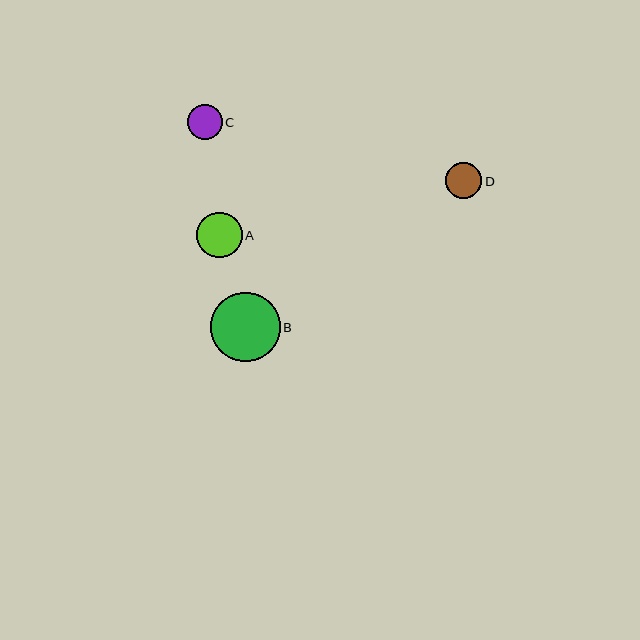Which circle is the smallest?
Circle C is the smallest with a size of approximately 35 pixels.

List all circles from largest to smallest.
From largest to smallest: B, A, D, C.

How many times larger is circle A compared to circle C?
Circle A is approximately 1.3 times the size of circle C.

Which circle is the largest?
Circle B is the largest with a size of approximately 70 pixels.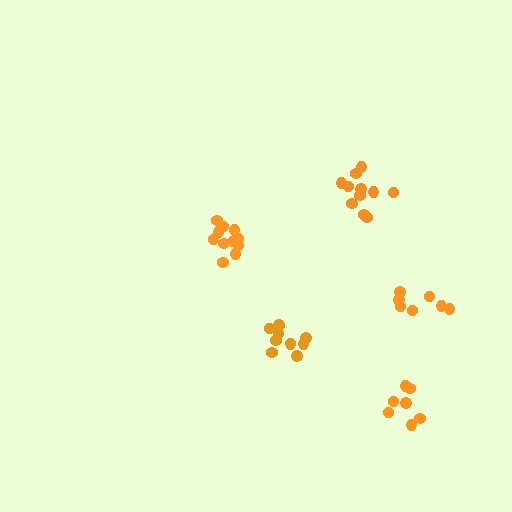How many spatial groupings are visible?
There are 5 spatial groupings.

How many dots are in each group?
Group 1: 11 dots, Group 2: 11 dots, Group 3: 7 dots, Group 4: 11 dots, Group 5: 7 dots (47 total).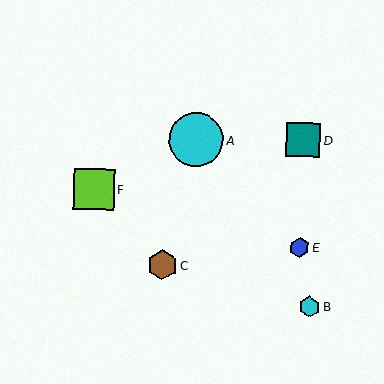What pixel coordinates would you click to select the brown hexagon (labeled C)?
Click at (162, 265) to select the brown hexagon C.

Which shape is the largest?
The cyan circle (labeled A) is the largest.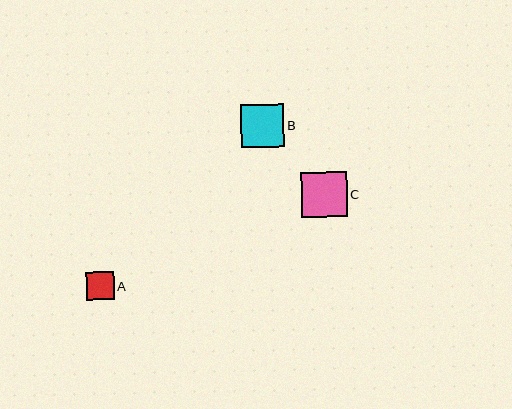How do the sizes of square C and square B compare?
Square C and square B are approximately the same size.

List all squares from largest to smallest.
From largest to smallest: C, B, A.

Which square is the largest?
Square C is the largest with a size of approximately 45 pixels.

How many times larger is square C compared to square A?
Square C is approximately 1.6 times the size of square A.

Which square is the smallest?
Square A is the smallest with a size of approximately 28 pixels.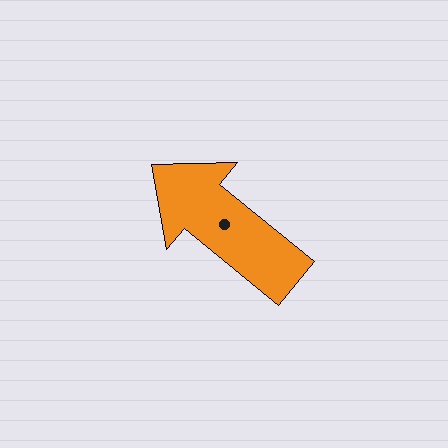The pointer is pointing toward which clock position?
Roughly 10 o'clock.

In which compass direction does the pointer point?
Northwest.